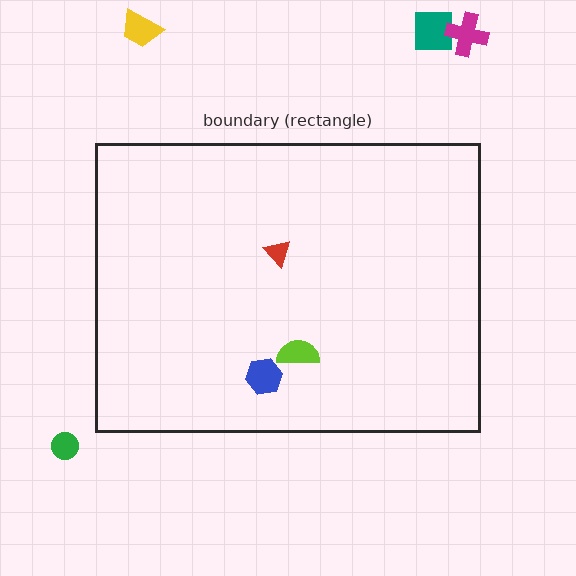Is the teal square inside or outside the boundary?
Outside.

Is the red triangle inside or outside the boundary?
Inside.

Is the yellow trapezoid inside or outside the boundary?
Outside.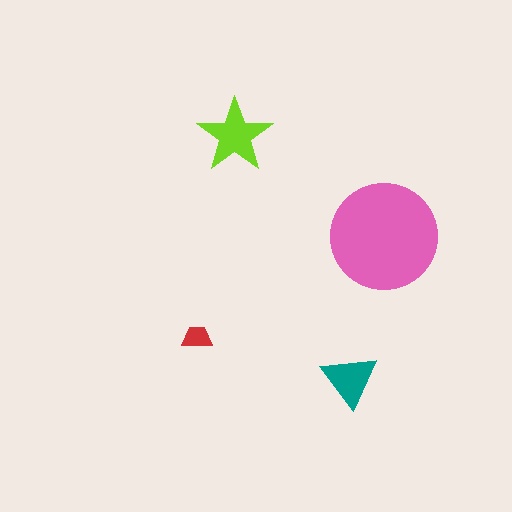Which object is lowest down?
The teal triangle is bottommost.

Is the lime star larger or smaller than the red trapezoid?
Larger.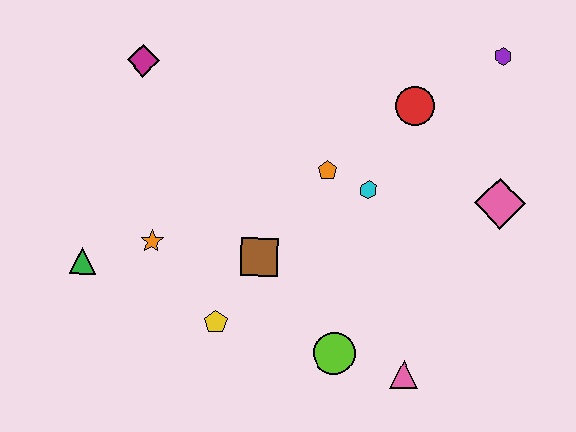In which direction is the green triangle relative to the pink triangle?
The green triangle is to the left of the pink triangle.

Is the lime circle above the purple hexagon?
No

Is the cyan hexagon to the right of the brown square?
Yes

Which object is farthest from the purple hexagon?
The green triangle is farthest from the purple hexagon.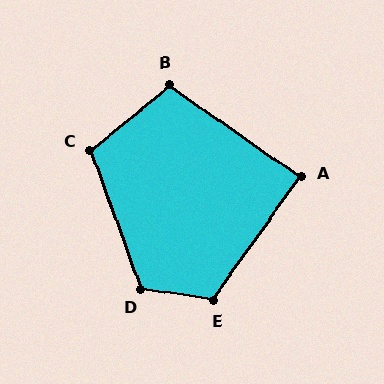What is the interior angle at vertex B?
Approximately 105 degrees (obtuse).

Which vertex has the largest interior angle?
D, at approximately 118 degrees.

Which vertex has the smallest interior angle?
A, at approximately 90 degrees.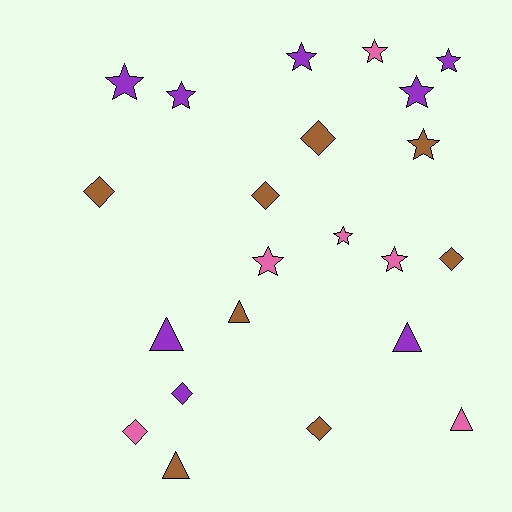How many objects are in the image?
There are 22 objects.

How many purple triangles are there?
There are 2 purple triangles.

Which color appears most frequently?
Brown, with 8 objects.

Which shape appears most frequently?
Star, with 10 objects.